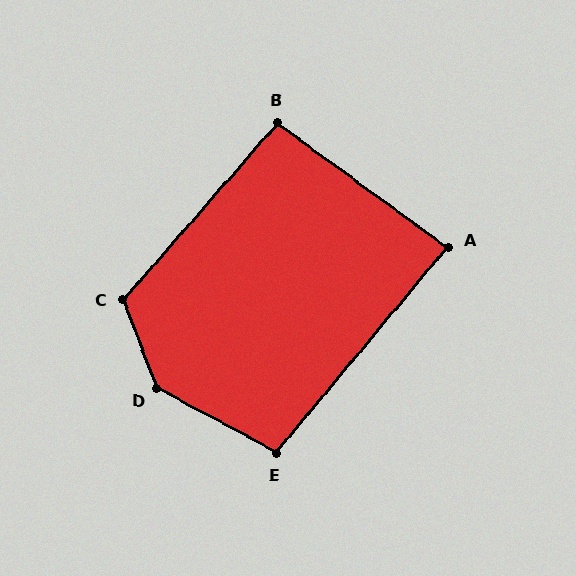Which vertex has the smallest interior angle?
A, at approximately 86 degrees.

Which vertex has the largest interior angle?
D, at approximately 139 degrees.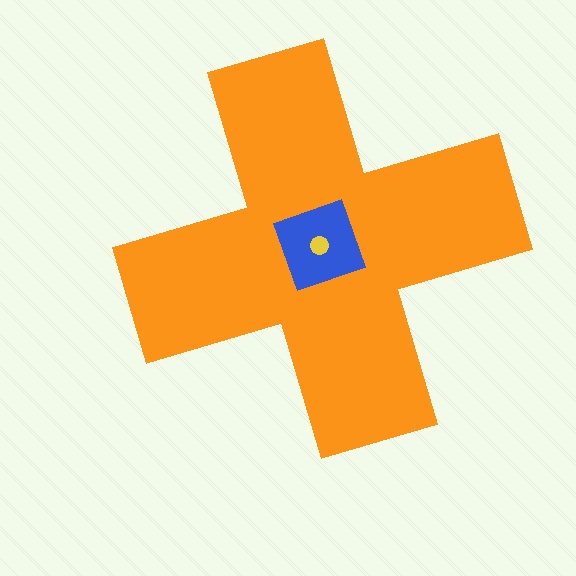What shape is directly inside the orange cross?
The blue square.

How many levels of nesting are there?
3.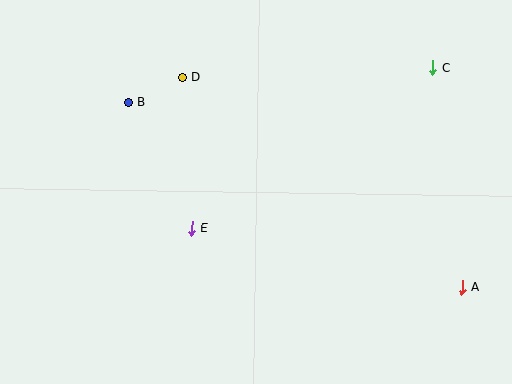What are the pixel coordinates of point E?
Point E is at (191, 228).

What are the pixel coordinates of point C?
Point C is at (433, 67).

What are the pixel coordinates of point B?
Point B is at (129, 102).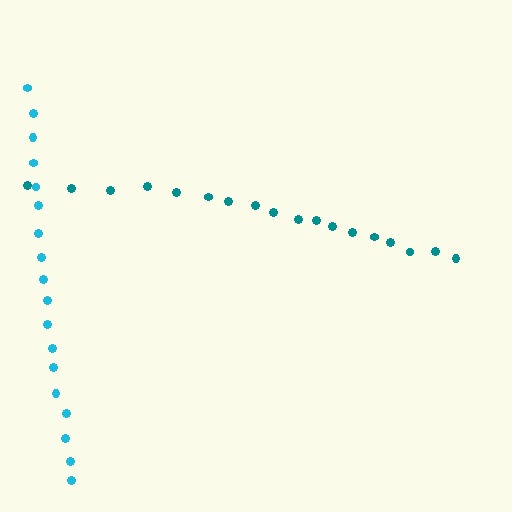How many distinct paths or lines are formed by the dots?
There are 2 distinct paths.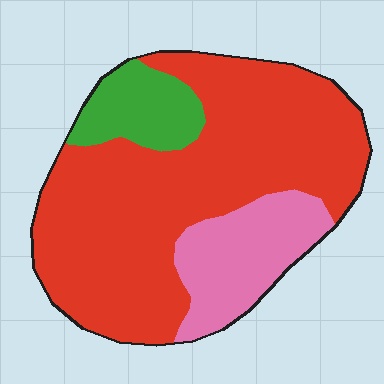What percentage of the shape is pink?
Pink covers about 20% of the shape.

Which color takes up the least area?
Green, at roughly 10%.